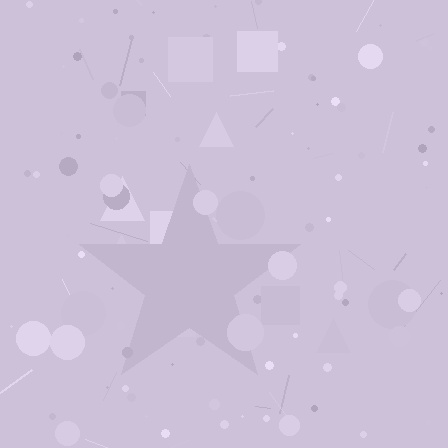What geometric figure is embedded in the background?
A star is embedded in the background.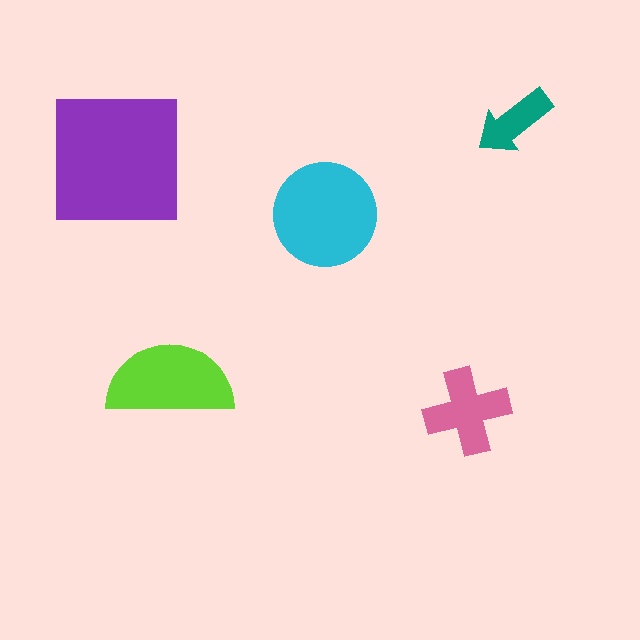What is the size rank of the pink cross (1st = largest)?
4th.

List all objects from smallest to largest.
The teal arrow, the pink cross, the lime semicircle, the cyan circle, the purple square.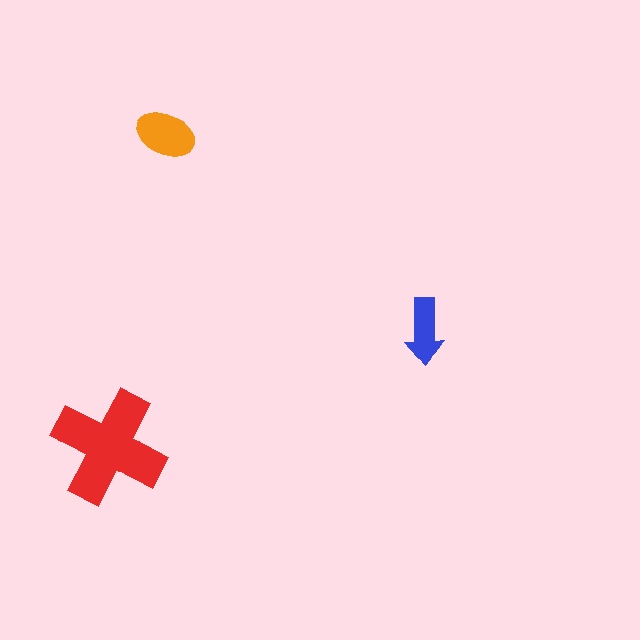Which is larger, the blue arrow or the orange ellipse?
The orange ellipse.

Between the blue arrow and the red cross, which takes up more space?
The red cross.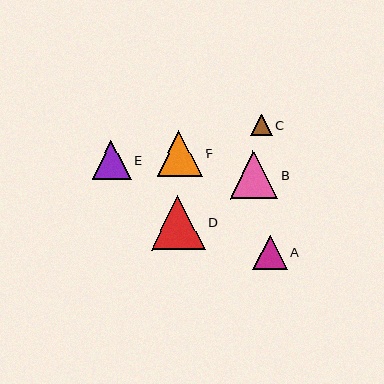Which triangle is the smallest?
Triangle C is the smallest with a size of approximately 22 pixels.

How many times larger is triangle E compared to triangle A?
Triangle E is approximately 1.1 times the size of triangle A.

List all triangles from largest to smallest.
From largest to smallest: D, B, F, E, A, C.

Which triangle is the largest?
Triangle D is the largest with a size of approximately 54 pixels.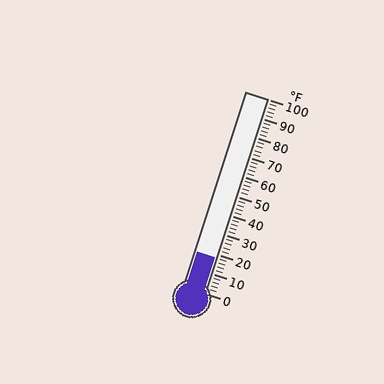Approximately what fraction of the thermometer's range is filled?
The thermometer is filled to approximately 20% of its range.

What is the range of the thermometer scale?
The thermometer scale ranges from 0°F to 100°F.